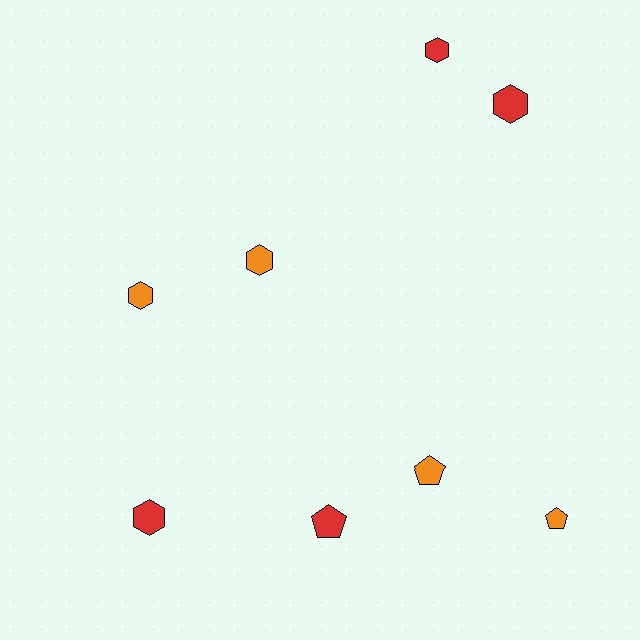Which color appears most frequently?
Red, with 4 objects.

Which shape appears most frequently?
Hexagon, with 5 objects.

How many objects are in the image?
There are 8 objects.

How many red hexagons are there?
There are 3 red hexagons.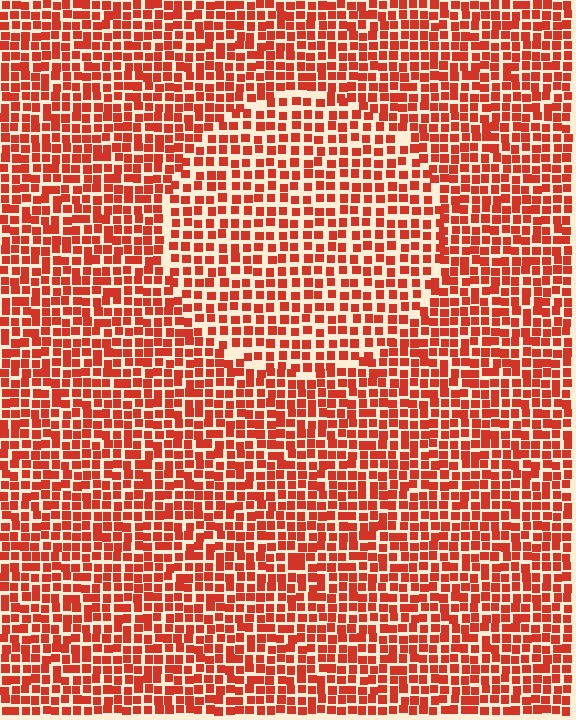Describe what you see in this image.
The image contains small red elements arranged at two different densities. A circle-shaped region is visible where the elements are less densely packed than the surrounding area.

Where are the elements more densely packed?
The elements are more densely packed outside the circle boundary.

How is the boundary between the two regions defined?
The boundary is defined by a change in element density (approximately 1.4x ratio). All elements are the same color, size, and shape.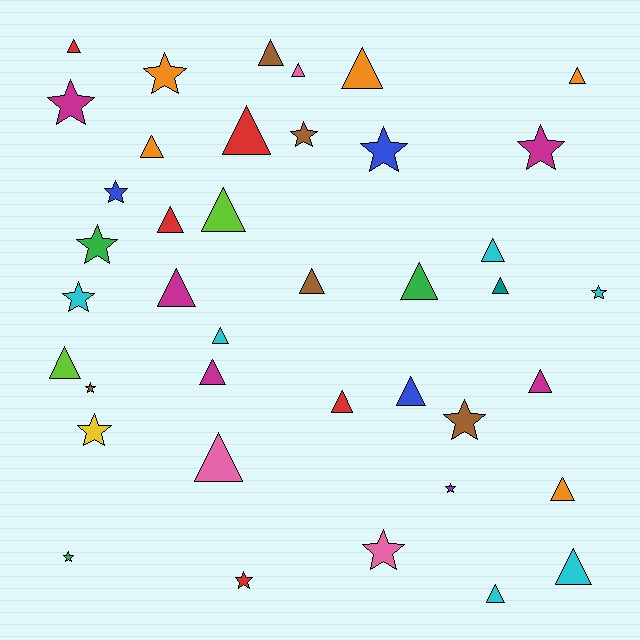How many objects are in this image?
There are 40 objects.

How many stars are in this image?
There are 16 stars.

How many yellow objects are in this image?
There is 1 yellow object.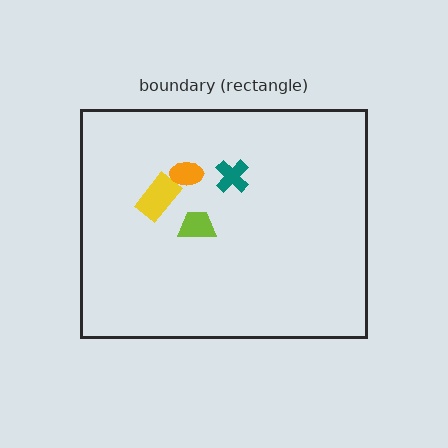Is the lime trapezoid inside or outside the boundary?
Inside.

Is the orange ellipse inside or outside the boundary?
Inside.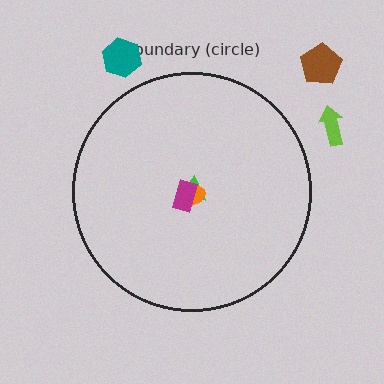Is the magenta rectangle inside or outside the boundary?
Inside.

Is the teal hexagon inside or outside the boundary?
Outside.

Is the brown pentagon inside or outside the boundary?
Outside.